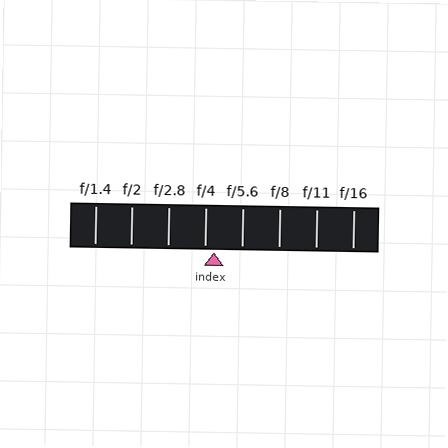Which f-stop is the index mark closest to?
The index mark is closest to f/4.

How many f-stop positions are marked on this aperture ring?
There are 8 f-stop positions marked.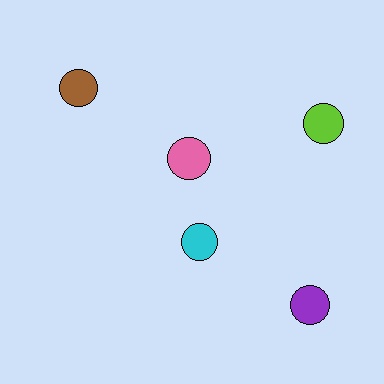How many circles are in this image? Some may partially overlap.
There are 5 circles.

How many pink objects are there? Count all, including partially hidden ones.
There is 1 pink object.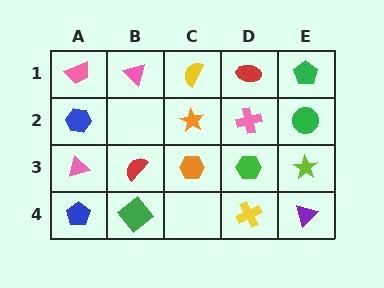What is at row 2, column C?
An orange star.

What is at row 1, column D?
A red ellipse.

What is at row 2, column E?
A green circle.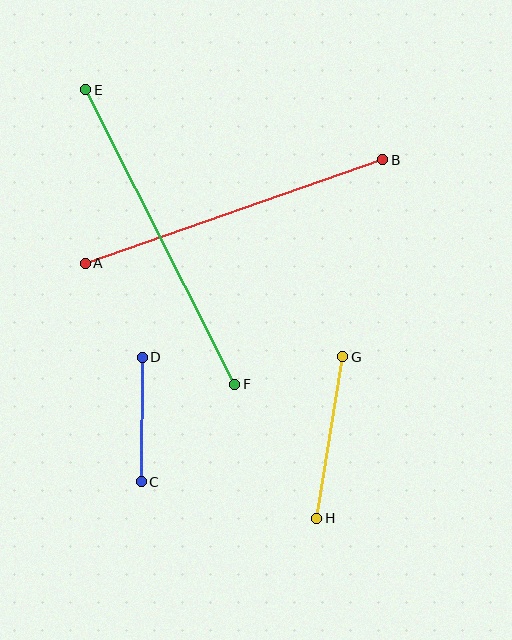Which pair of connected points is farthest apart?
Points E and F are farthest apart.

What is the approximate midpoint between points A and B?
The midpoint is at approximately (234, 212) pixels.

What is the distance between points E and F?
The distance is approximately 330 pixels.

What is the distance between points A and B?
The distance is approximately 315 pixels.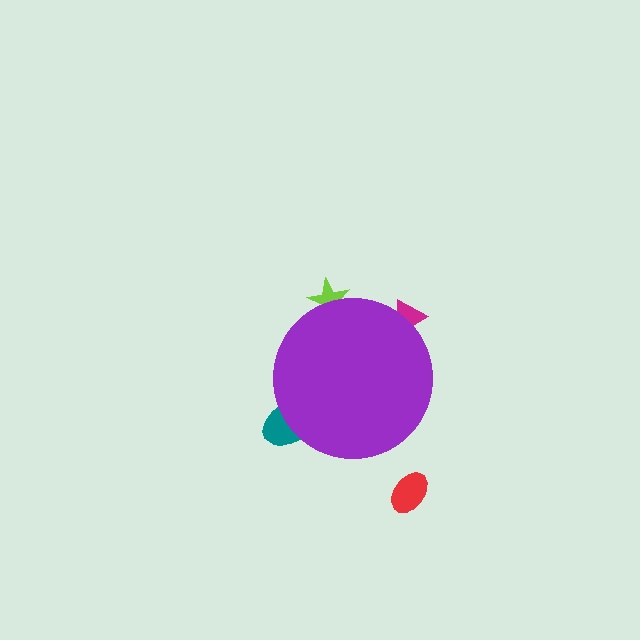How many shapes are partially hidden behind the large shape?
3 shapes are partially hidden.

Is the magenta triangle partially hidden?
Yes, the magenta triangle is partially hidden behind the purple circle.